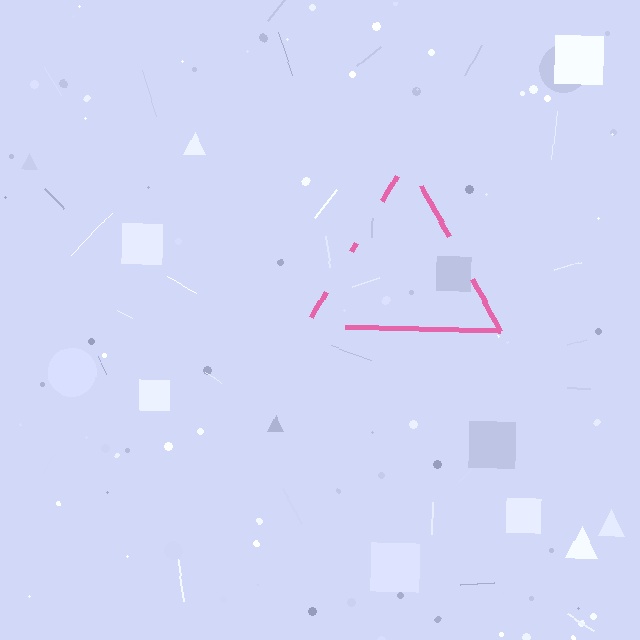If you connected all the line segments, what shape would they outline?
They would outline a triangle.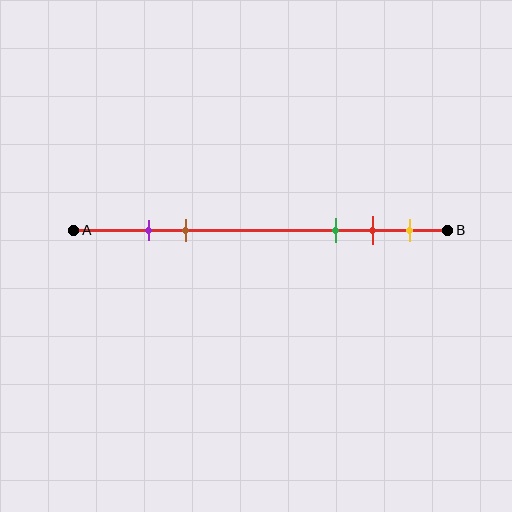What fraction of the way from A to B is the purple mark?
The purple mark is approximately 20% (0.2) of the way from A to B.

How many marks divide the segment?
There are 5 marks dividing the segment.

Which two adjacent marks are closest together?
The purple and brown marks are the closest adjacent pair.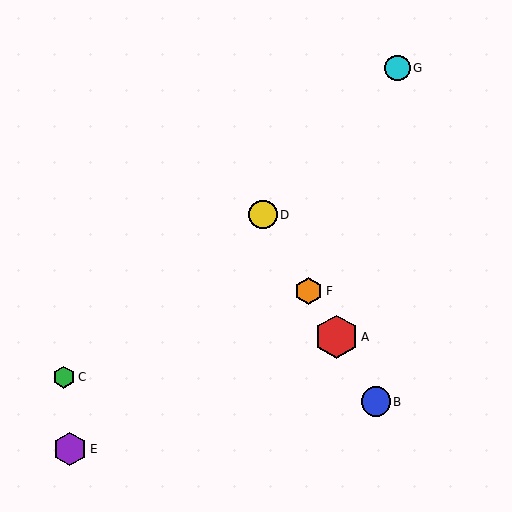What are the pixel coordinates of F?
Object F is at (309, 291).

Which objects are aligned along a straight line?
Objects A, B, D, F are aligned along a straight line.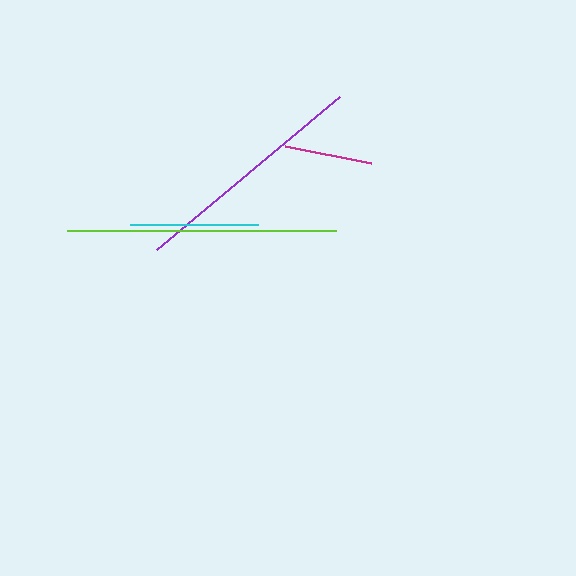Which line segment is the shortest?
The magenta line is the shortest at approximately 87 pixels.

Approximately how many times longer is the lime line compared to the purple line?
The lime line is approximately 1.1 times the length of the purple line.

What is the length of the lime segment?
The lime segment is approximately 269 pixels long.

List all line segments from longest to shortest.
From longest to shortest: lime, purple, cyan, magenta.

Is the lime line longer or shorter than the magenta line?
The lime line is longer than the magenta line.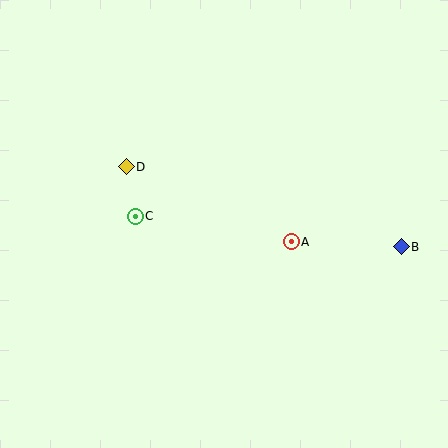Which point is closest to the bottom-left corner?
Point C is closest to the bottom-left corner.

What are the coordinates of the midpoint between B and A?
The midpoint between B and A is at (346, 244).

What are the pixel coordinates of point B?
Point B is at (401, 247).